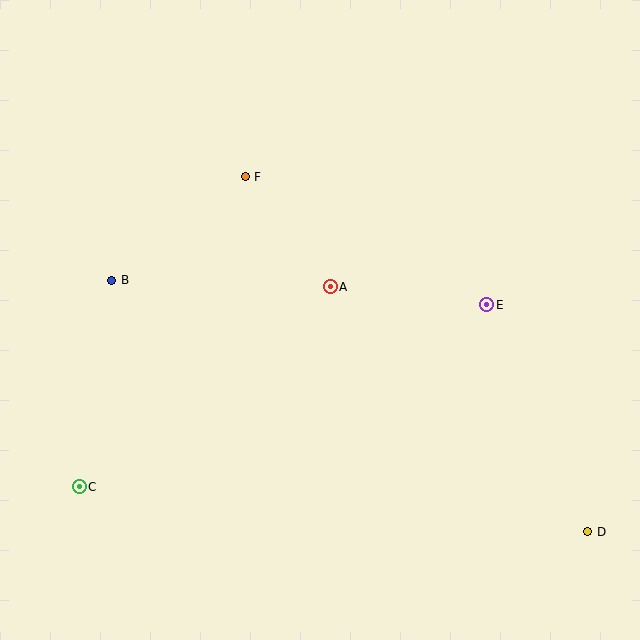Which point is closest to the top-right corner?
Point E is closest to the top-right corner.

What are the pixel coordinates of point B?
Point B is at (112, 280).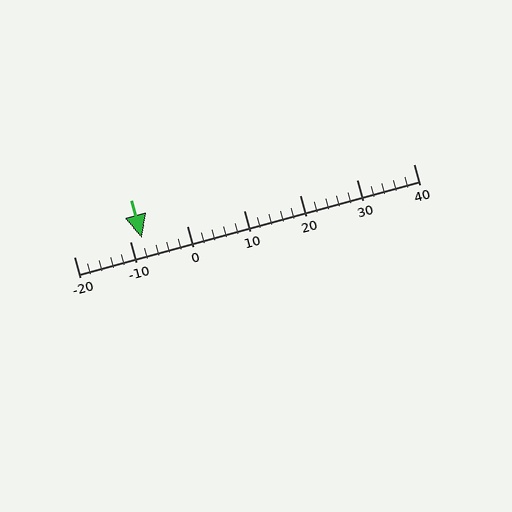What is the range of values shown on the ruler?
The ruler shows values from -20 to 40.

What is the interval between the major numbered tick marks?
The major tick marks are spaced 10 units apart.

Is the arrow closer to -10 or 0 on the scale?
The arrow is closer to -10.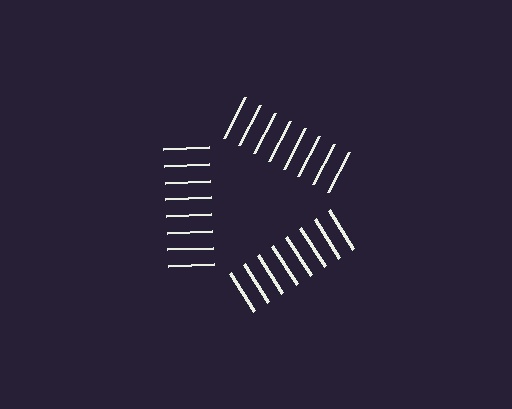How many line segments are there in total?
24 — 8 along each of the 3 edges.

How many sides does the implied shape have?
3 sides — the line-ends trace a triangle.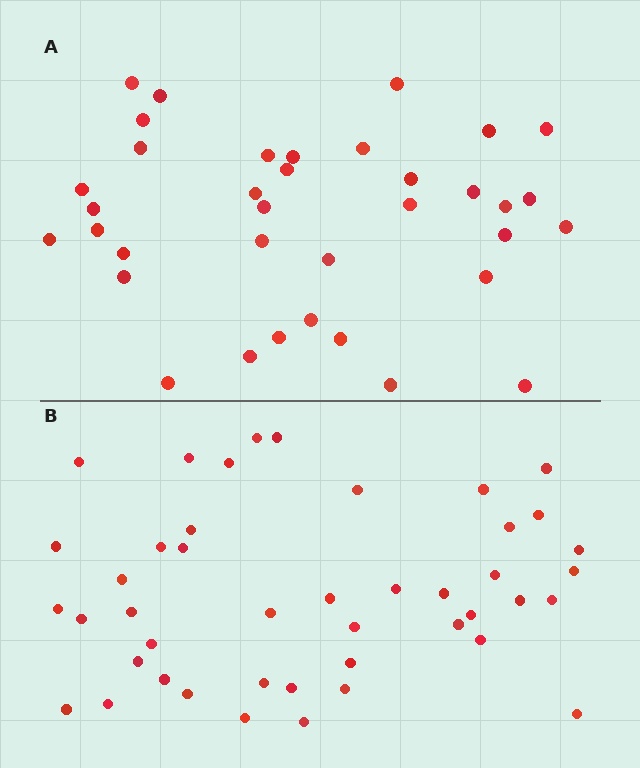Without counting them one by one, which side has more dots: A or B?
Region B (the bottom region) has more dots.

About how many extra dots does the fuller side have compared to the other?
Region B has roughly 8 or so more dots than region A.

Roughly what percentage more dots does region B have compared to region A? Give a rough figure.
About 20% more.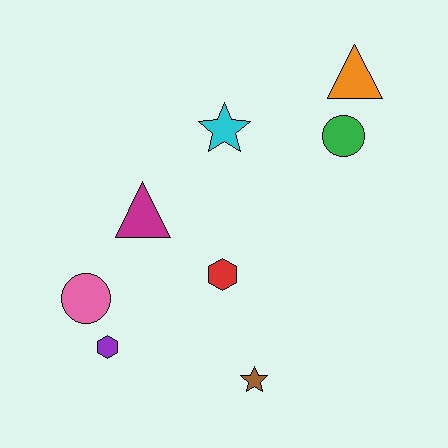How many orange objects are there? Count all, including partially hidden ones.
There is 1 orange object.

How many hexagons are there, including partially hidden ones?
There are 2 hexagons.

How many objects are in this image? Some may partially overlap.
There are 8 objects.